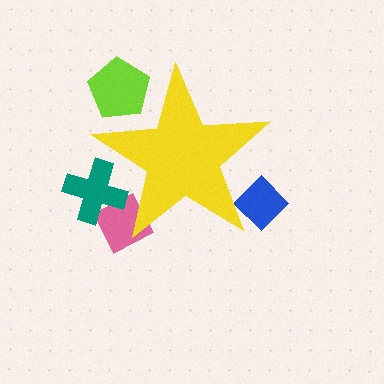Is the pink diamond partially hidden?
Yes, the pink diamond is partially hidden behind the yellow star.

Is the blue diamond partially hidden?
Yes, the blue diamond is partially hidden behind the yellow star.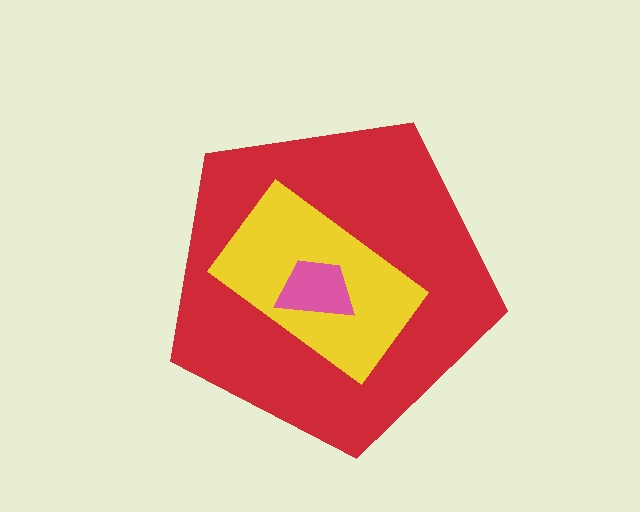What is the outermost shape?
The red pentagon.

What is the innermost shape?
The pink trapezoid.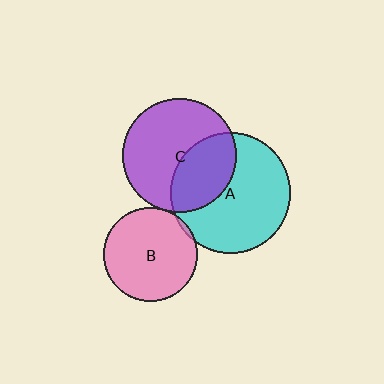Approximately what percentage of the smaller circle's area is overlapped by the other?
Approximately 5%.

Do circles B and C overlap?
Yes.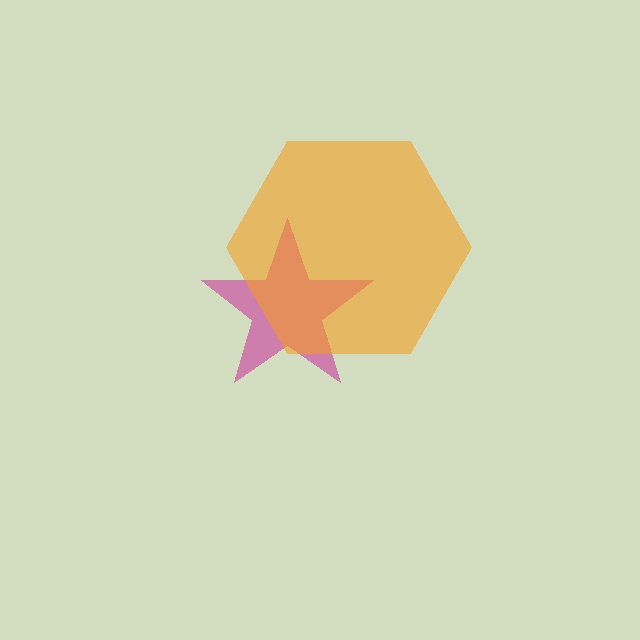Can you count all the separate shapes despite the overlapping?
Yes, there are 2 separate shapes.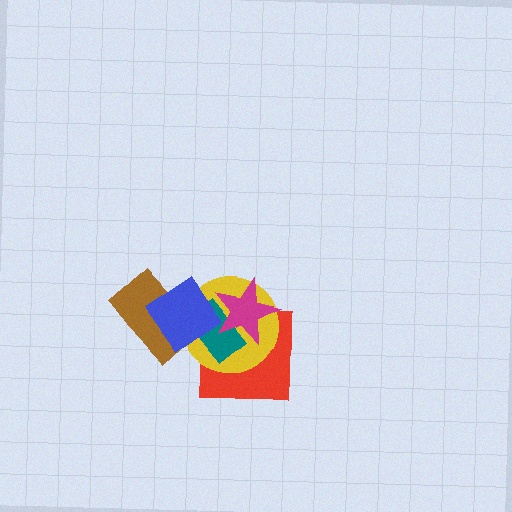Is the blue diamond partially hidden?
No, no other shape covers it.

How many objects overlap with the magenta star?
3 objects overlap with the magenta star.